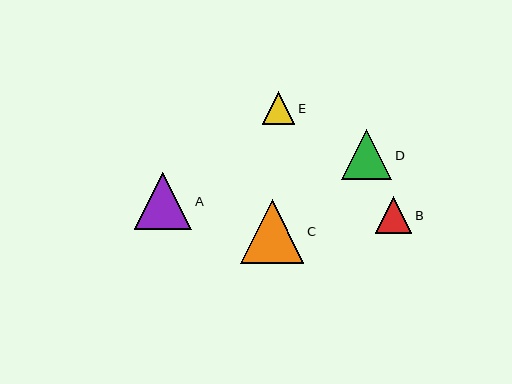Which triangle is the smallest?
Triangle E is the smallest with a size of approximately 33 pixels.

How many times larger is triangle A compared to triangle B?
Triangle A is approximately 1.6 times the size of triangle B.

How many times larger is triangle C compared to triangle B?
Triangle C is approximately 1.7 times the size of triangle B.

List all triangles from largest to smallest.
From largest to smallest: C, A, D, B, E.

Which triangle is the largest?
Triangle C is the largest with a size of approximately 64 pixels.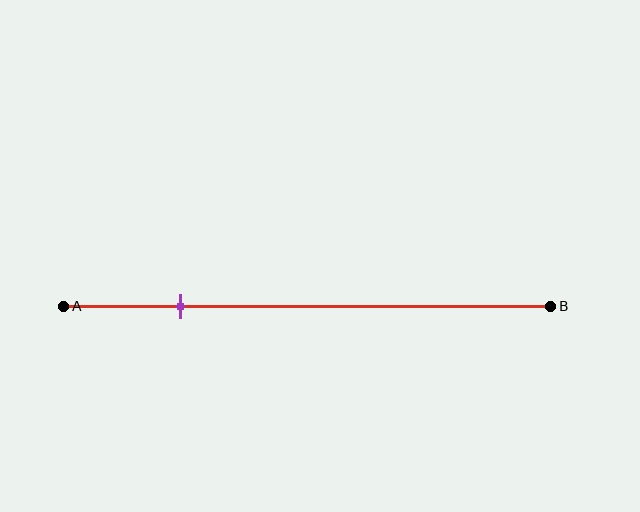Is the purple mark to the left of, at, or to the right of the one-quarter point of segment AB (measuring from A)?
The purple mark is approximately at the one-quarter point of segment AB.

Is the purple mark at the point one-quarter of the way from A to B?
Yes, the mark is approximately at the one-quarter point.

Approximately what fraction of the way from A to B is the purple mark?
The purple mark is approximately 25% of the way from A to B.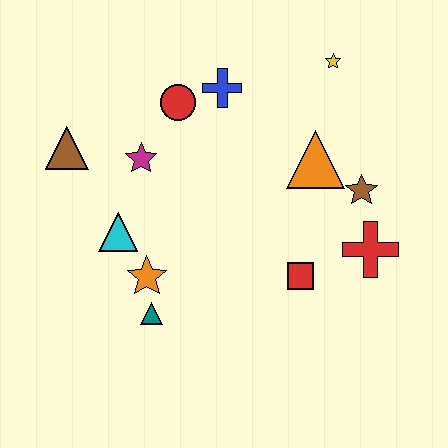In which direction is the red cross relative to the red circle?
The red cross is to the right of the red circle.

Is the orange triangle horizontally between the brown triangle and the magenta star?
No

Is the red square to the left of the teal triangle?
No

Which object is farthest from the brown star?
The brown triangle is farthest from the brown star.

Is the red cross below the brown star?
Yes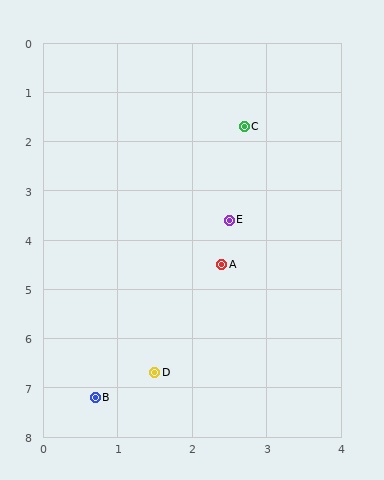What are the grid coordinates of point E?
Point E is at approximately (2.5, 3.6).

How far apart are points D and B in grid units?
Points D and B are about 0.9 grid units apart.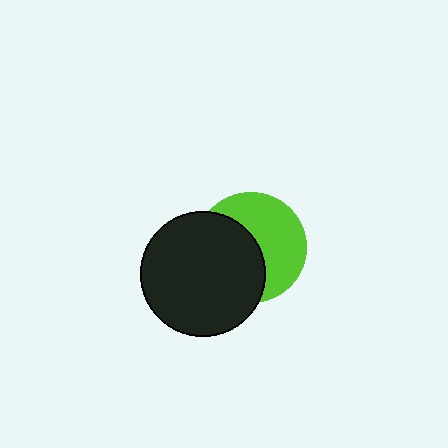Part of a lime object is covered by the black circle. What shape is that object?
It is a circle.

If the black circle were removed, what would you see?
You would see the complete lime circle.